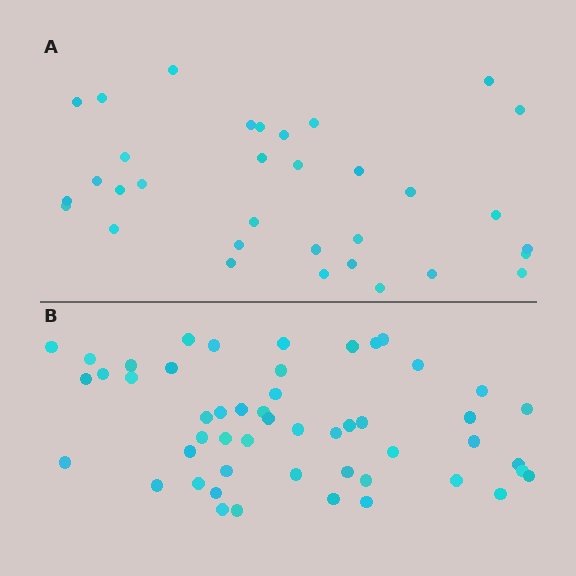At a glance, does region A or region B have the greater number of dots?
Region B (the bottom region) has more dots.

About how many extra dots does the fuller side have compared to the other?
Region B has approximately 20 more dots than region A.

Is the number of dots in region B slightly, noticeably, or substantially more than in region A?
Region B has substantially more. The ratio is roughly 1.5 to 1.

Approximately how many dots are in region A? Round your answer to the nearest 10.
About 30 dots. (The exact count is 33, which rounds to 30.)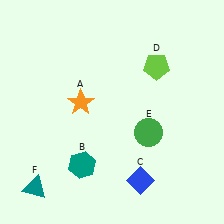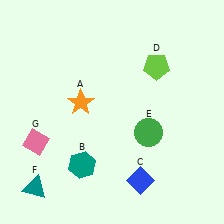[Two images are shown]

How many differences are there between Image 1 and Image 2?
There is 1 difference between the two images.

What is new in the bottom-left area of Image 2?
A pink diamond (G) was added in the bottom-left area of Image 2.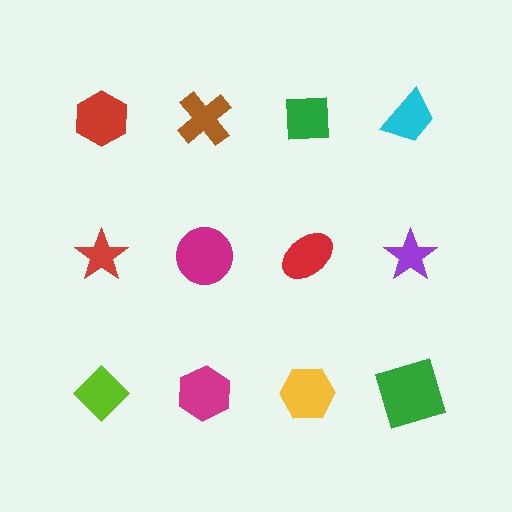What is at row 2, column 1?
A red star.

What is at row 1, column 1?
A red hexagon.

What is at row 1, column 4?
A cyan trapezoid.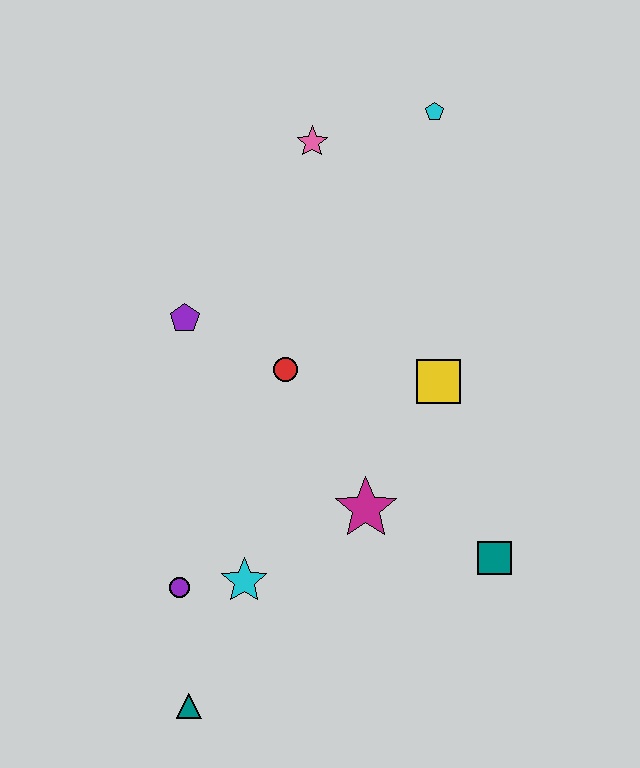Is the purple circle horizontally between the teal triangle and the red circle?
No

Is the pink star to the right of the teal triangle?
Yes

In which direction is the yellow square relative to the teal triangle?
The yellow square is above the teal triangle.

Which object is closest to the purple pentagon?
The red circle is closest to the purple pentagon.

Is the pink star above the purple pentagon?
Yes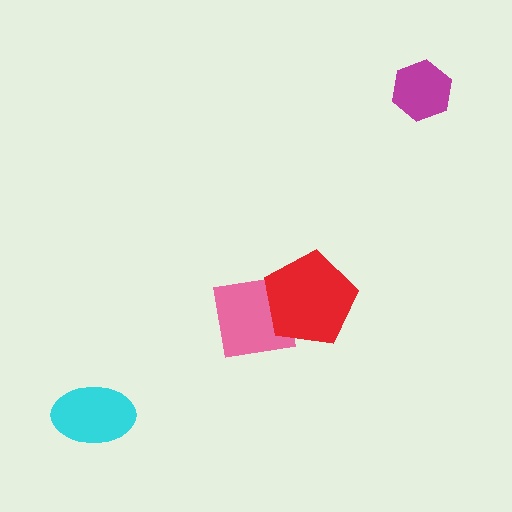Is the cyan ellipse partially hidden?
No, no other shape covers it.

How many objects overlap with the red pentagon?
1 object overlaps with the red pentagon.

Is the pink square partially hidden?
Yes, it is partially covered by another shape.